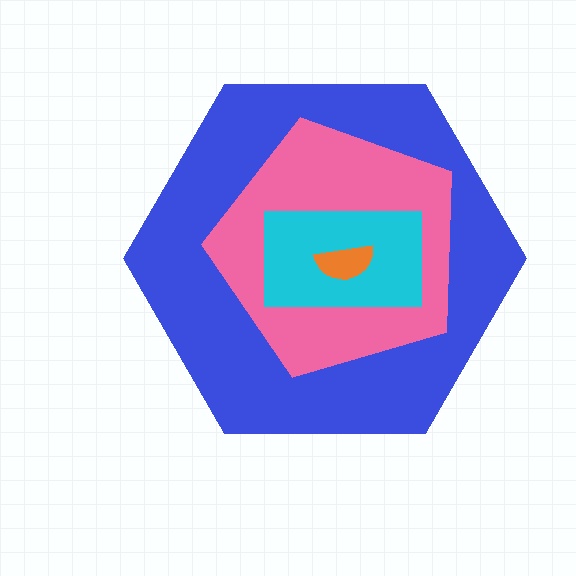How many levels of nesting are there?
4.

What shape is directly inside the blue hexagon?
The pink pentagon.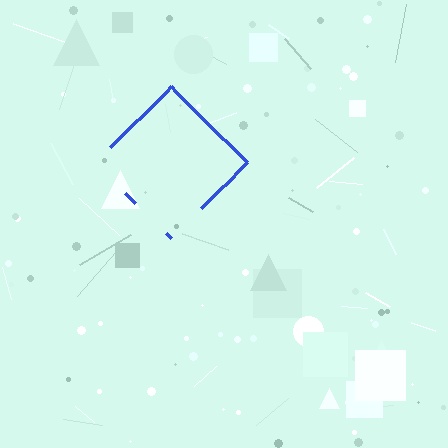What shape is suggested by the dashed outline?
The dashed outline suggests a diamond.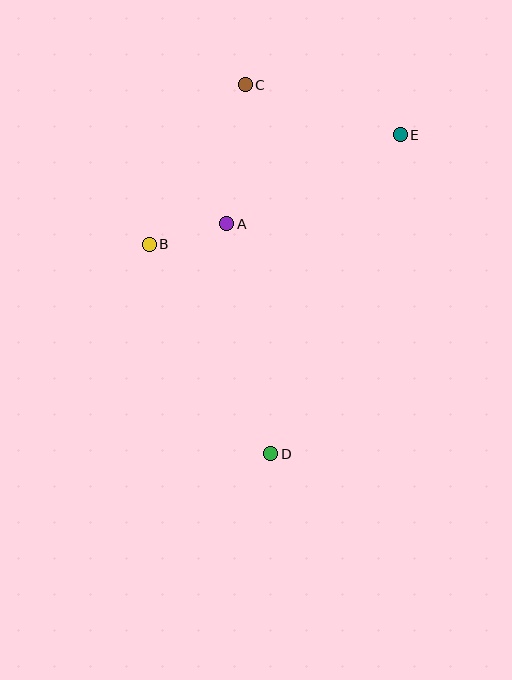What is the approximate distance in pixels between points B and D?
The distance between B and D is approximately 243 pixels.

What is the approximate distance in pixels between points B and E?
The distance between B and E is approximately 274 pixels.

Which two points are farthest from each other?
Points C and D are farthest from each other.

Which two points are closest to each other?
Points A and B are closest to each other.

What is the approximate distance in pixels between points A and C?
The distance between A and C is approximately 140 pixels.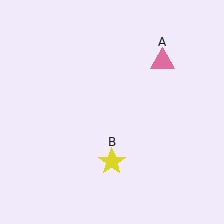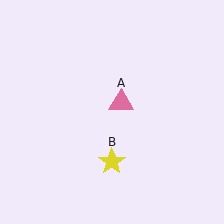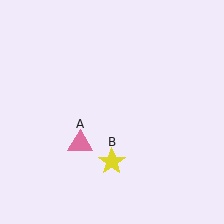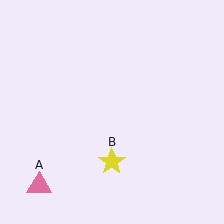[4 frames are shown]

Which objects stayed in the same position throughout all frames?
Yellow star (object B) remained stationary.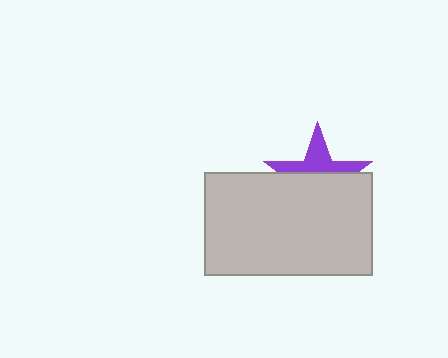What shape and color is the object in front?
The object in front is a light gray rectangle.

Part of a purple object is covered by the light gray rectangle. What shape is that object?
It is a star.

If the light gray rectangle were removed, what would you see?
You would see the complete purple star.